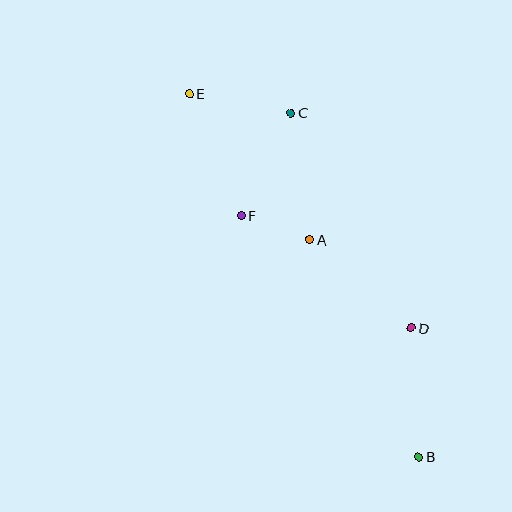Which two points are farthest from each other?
Points B and E are farthest from each other.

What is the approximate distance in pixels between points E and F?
The distance between E and F is approximately 132 pixels.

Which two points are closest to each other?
Points A and F are closest to each other.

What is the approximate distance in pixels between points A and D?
The distance between A and D is approximately 135 pixels.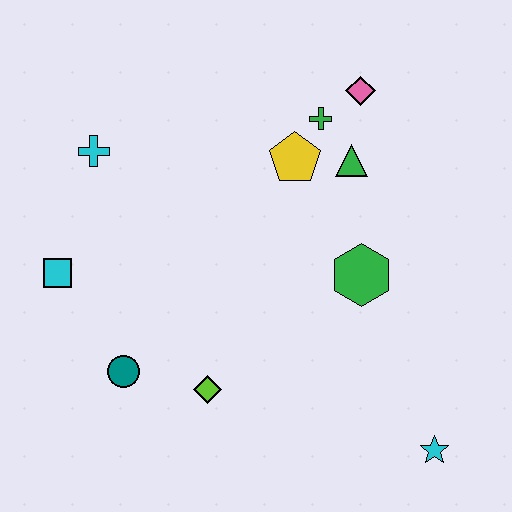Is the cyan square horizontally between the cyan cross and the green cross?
No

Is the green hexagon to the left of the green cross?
No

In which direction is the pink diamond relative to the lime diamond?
The pink diamond is above the lime diamond.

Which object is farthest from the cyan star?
The cyan cross is farthest from the cyan star.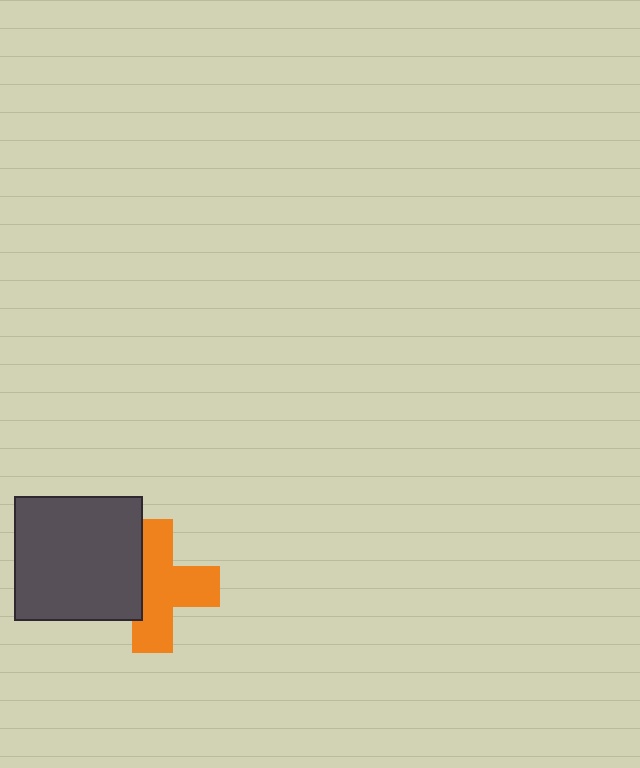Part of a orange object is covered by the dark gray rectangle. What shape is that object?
It is a cross.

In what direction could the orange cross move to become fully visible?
The orange cross could move right. That would shift it out from behind the dark gray rectangle entirely.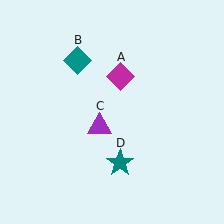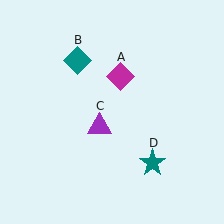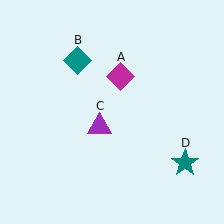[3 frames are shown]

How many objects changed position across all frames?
1 object changed position: teal star (object D).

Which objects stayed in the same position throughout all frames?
Magenta diamond (object A) and teal diamond (object B) and purple triangle (object C) remained stationary.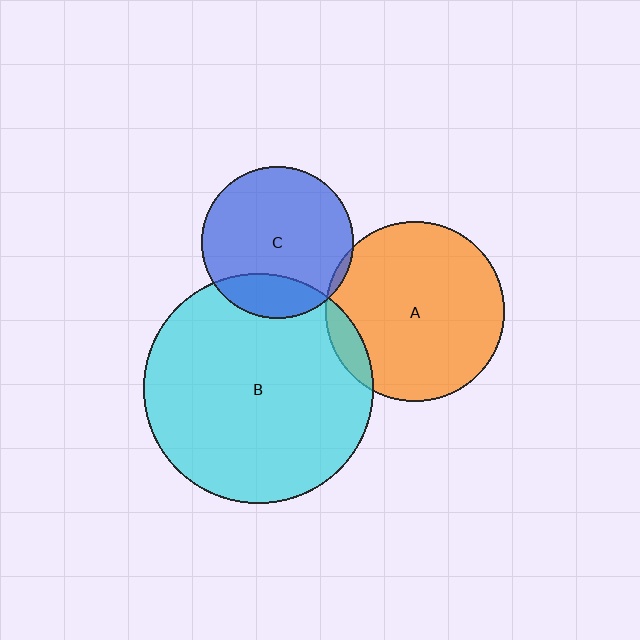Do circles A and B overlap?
Yes.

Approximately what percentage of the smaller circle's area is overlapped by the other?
Approximately 10%.